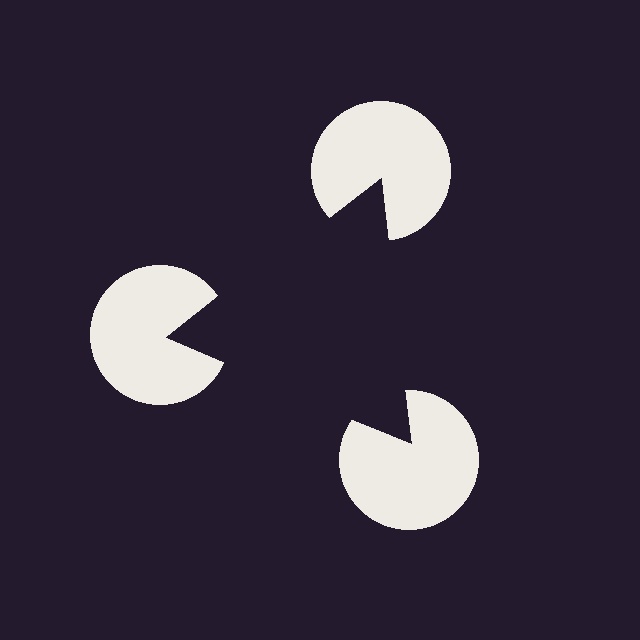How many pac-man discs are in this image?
There are 3 — one at each vertex of the illusory triangle.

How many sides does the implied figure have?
3 sides.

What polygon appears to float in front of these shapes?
An illusory triangle — its edges are inferred from the aligned wedge cuts in the pac-man discs, not physically drawn.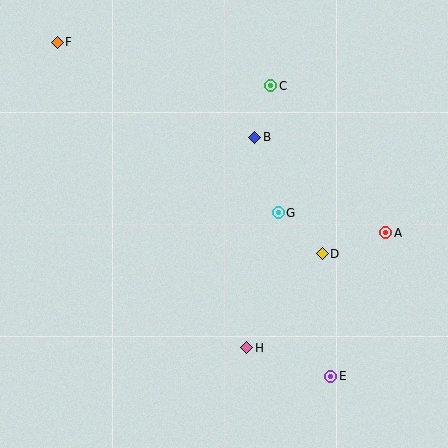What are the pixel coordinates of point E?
Point E is at (331, 376).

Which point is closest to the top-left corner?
Point F is closest to the top-left corner.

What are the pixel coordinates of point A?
Point A is at (386, 233).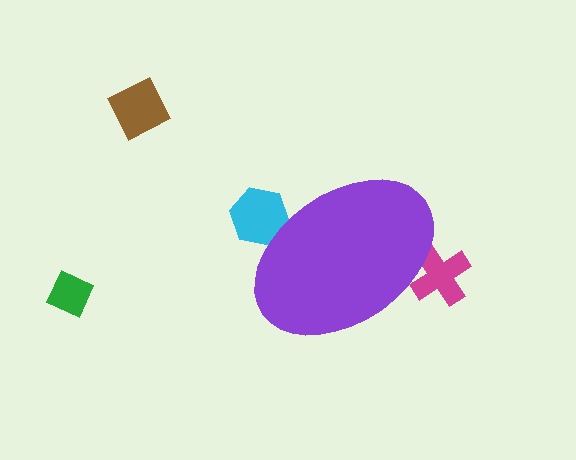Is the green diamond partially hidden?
No, the green diamond is fully visible.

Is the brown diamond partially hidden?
No, the brown diamond is fully visible.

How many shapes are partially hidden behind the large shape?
2 shapes are partially hidden.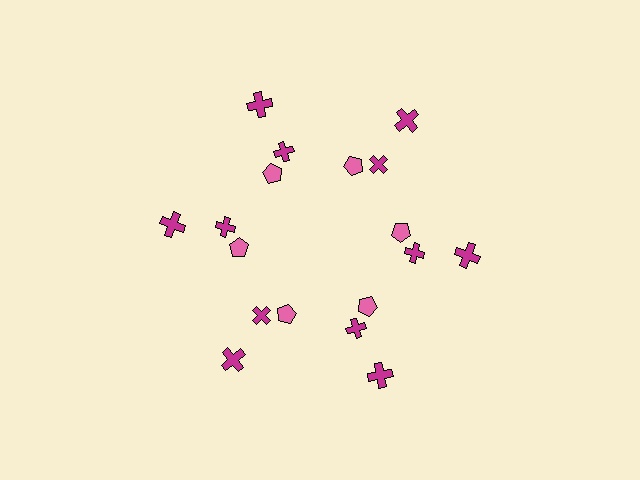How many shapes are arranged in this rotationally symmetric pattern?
There are 18 shapes, arranged in 6 groups of 3.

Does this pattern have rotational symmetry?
Yes, this pattern has 6-fold rotational symmetry. It looks the same after rotating 60 degrees around the center.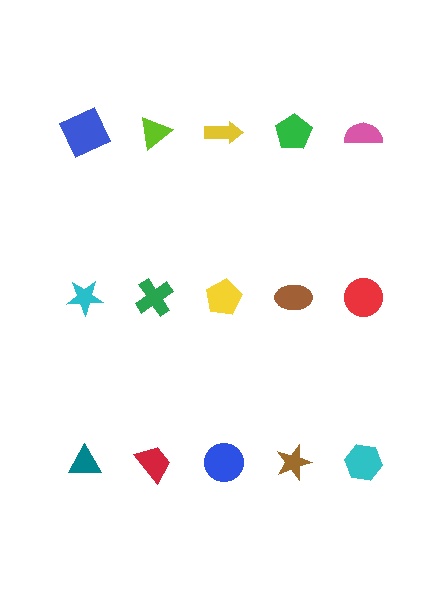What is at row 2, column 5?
A red circle.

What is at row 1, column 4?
A green pentagon.